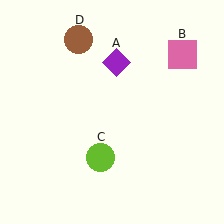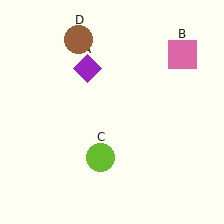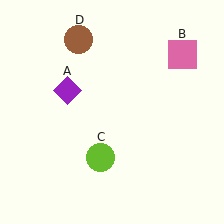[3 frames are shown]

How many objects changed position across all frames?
1 object changed position: purple diamond (object A).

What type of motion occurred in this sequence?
The purple diamond (object A) rotated counterclockwise around the center of the scene.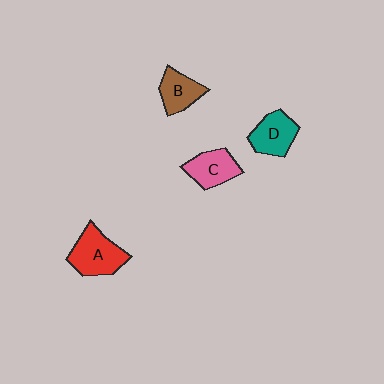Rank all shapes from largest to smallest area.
From largest to smallest: A (red), D (teal), C (pink), B (brown).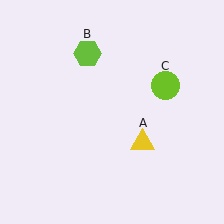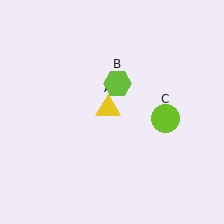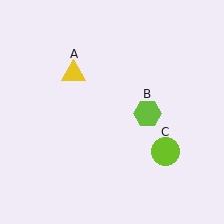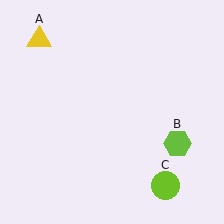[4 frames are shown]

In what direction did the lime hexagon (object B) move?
The lime hexagon (object B) moved down and to the right.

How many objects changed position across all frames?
3 objects changed position: yellow triangle (object A), lime hexagon (object B), lime circle (object C).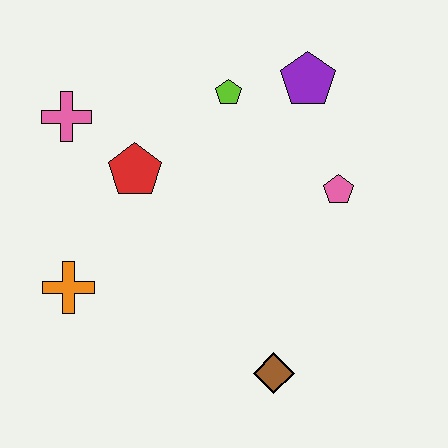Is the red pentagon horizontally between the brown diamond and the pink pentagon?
No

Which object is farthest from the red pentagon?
The brown diamond is farthest from the red pentagon.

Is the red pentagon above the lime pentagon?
No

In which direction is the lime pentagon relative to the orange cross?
The lime pentagon is above the orange cross.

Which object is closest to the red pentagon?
The pink cross is closest to the red pentagon.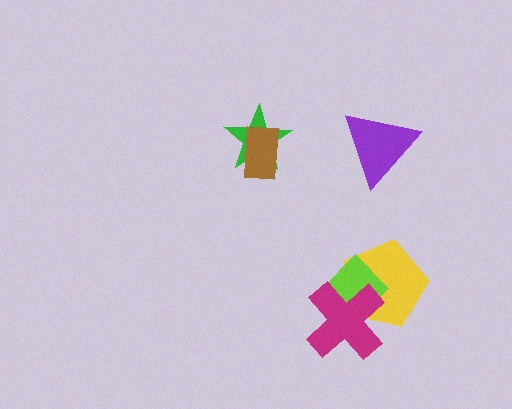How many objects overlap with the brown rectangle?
1 object overlaps with the brown rectangle.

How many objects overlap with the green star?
1 object overlaps with the green star.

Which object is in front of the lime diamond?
The magenta cross is in front of the lime diamond.